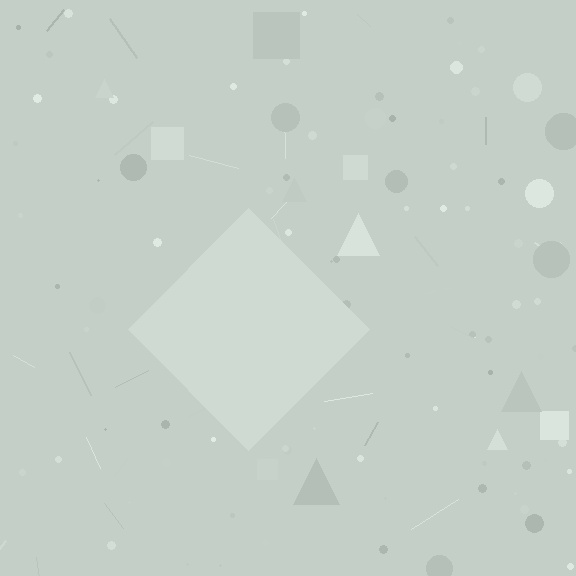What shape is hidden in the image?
A diamond is hidden in the image.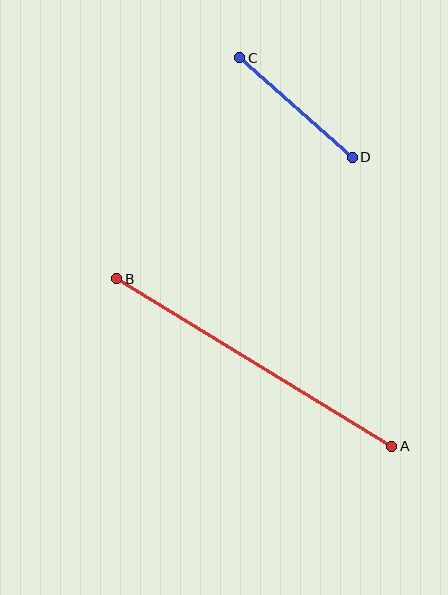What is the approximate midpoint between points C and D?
The midpoint is at approximately (296, 108) pixels.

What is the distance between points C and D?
The distance is approximately 150 pixels.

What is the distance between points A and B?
The distance is approximately 322 pixels.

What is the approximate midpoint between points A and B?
The midpoint is at approximately (254, 363) pixels.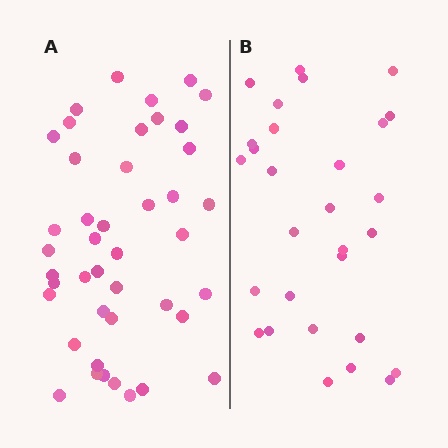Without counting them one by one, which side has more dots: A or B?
Region A (the left region) has more dots.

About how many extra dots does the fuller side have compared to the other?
Region A has approximately 15 more dots than region B.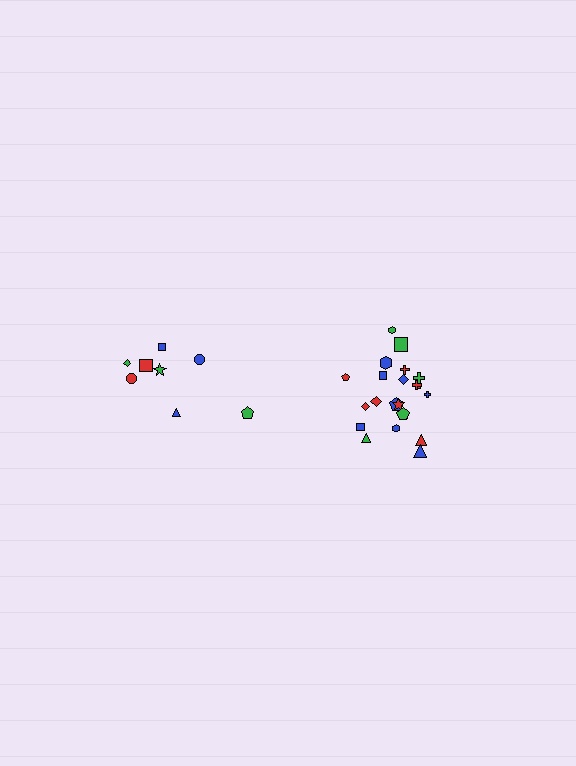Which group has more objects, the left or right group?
The right group.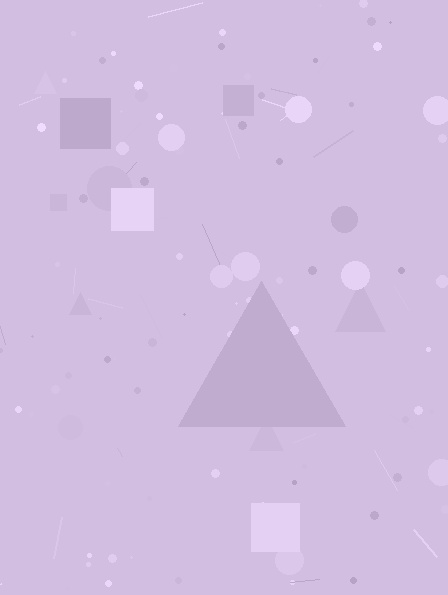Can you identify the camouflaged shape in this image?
The camouflaged shape is a triangle.